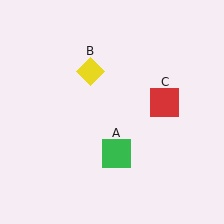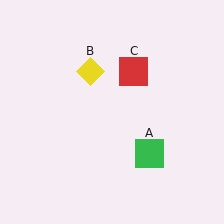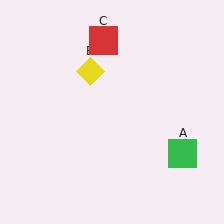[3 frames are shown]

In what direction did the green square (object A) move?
The green square (object A) moved right.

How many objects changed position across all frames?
2 objects changed position: green square (object A), red square (object C).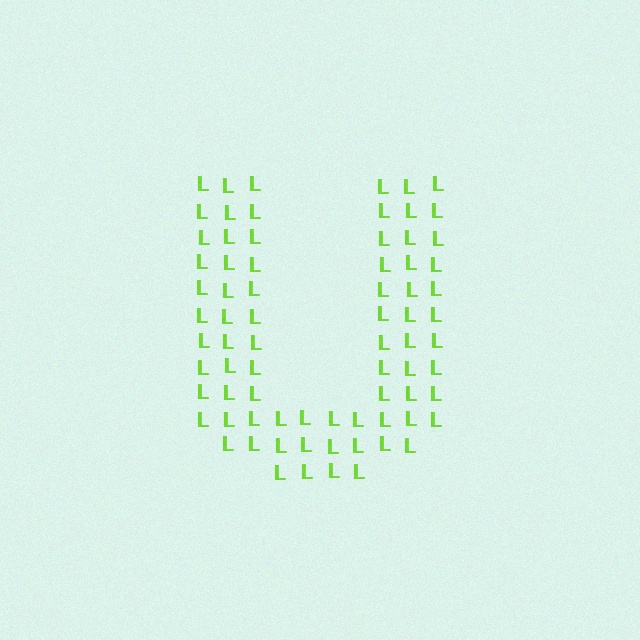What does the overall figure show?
The overall figure shows the letter U.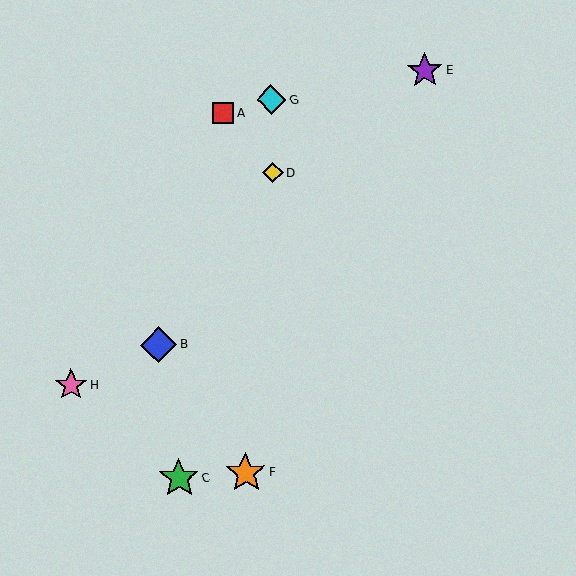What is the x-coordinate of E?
Object E is at x≈425.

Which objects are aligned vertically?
Objects D, G are aligned vertically.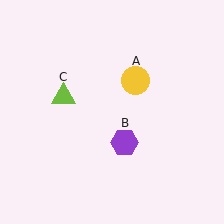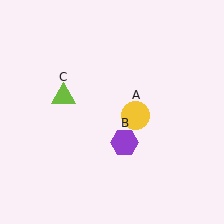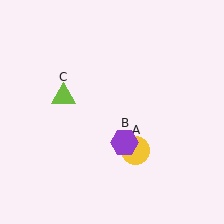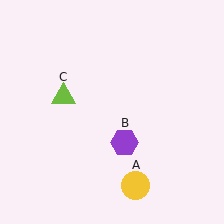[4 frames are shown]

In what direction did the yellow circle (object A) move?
The yellow circle (object A) moved down.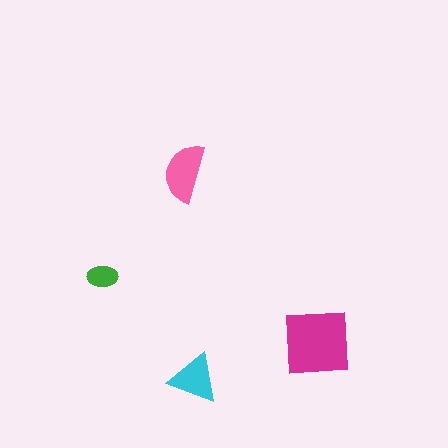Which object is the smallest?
The green ellipse.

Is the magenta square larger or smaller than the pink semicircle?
Larger.